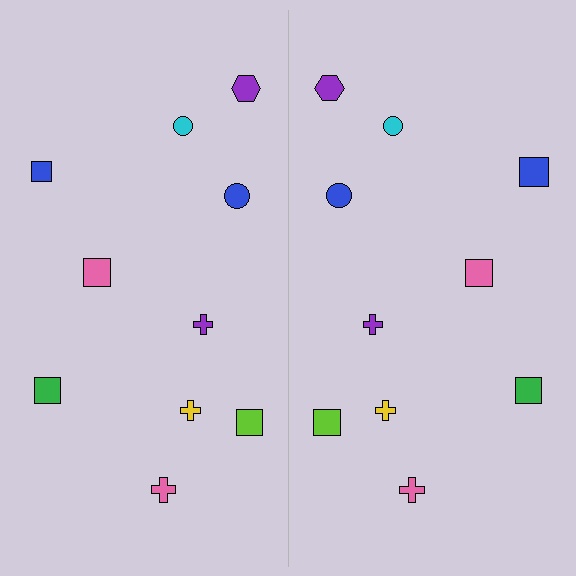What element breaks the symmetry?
The blue square on the right side has a different size than its mirror counterpart.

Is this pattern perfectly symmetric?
No, the pattern is not perfectly symmetric. The blue square on the right side has a different size than its mirror counterpart.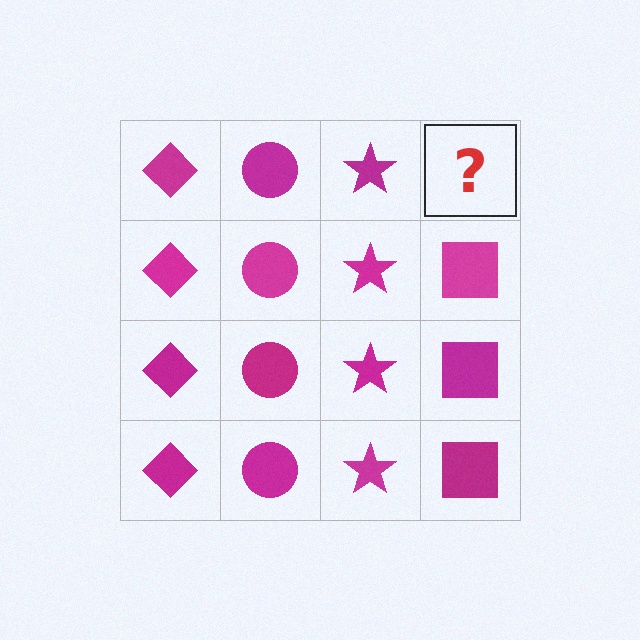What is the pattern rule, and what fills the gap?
The rule is that each column has a consistent shape. The gap should be filled with a magenta square.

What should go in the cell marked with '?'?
The missing cell should contain a magenta square.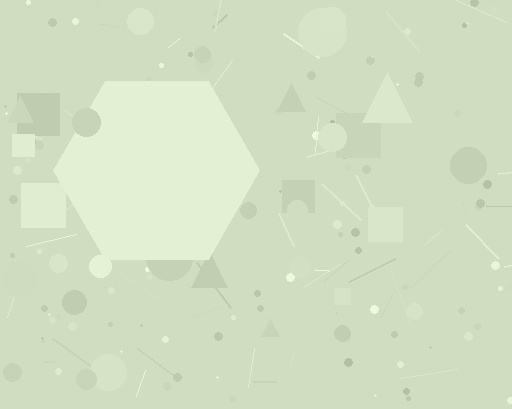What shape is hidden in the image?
A hexagon is hidden in the image.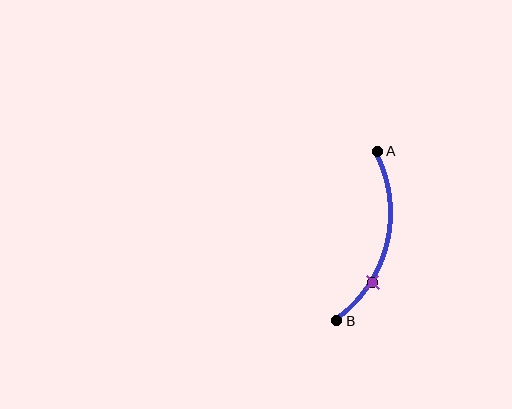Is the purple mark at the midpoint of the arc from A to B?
No. The purple mark lies on the arc but is closer to endpoint B. The arc midpoint would be at the point on the curve equidistant along the arc from both A and B.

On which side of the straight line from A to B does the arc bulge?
The arc bulges to the right of the straight line connecting A and B.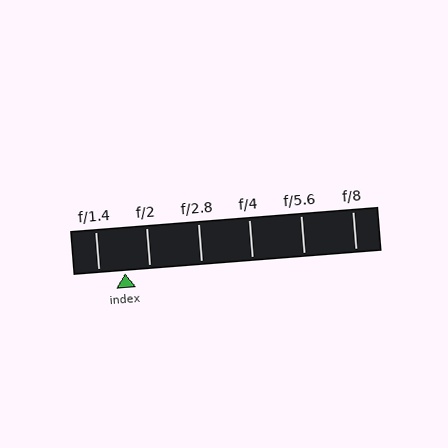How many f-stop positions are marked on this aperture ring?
There are 6 f-stop positions marked.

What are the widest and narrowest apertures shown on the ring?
The widest aperture shown is f/1.4 and the narrowest is f/8.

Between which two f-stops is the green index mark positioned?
The index mark is between f/1.4 and f/2.